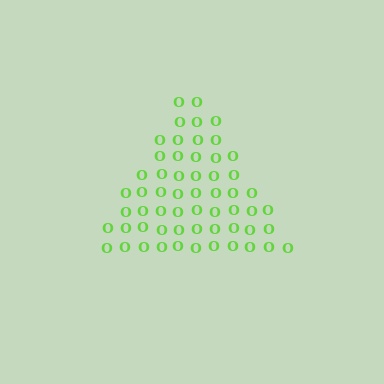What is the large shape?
The large shape is a triangle.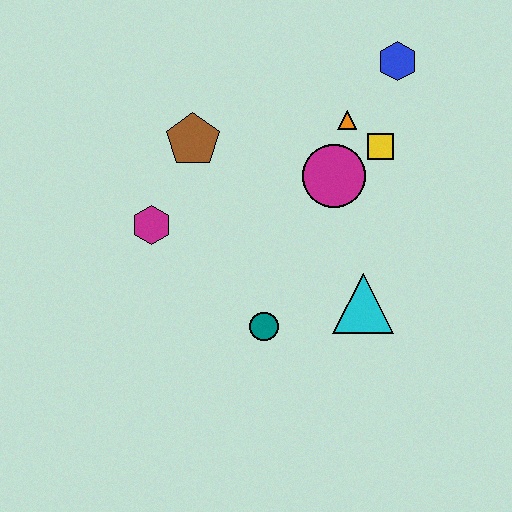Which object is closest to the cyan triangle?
The teal circle is closest to the cyan triangle.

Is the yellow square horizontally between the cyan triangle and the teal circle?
No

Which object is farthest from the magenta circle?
The magenta hexagon is farthest from the magenta circle.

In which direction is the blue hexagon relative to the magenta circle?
The blue hexagon is above the magenta circle.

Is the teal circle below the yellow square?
Yes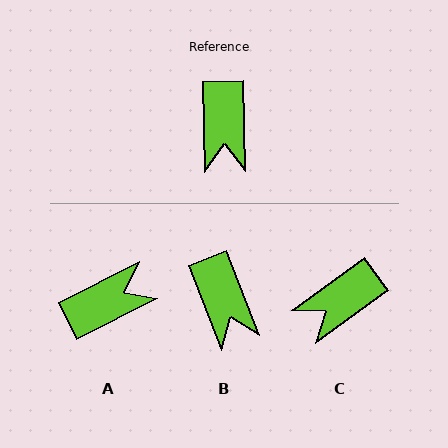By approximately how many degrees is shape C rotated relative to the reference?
Approximately 55 degrees clockwise.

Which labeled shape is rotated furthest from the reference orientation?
A, about 116 degrees away.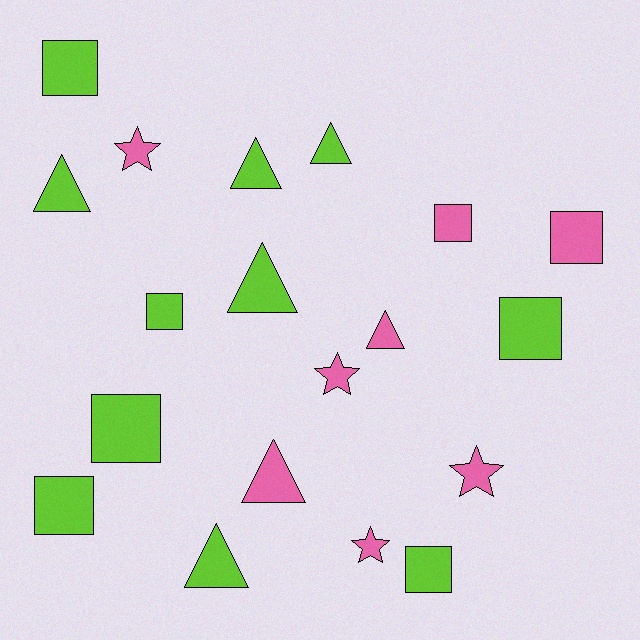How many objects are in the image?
There are 19 objects.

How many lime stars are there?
There are no lime stars.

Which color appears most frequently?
Lime, with 11 objects.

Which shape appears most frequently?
Square, with 8 objects.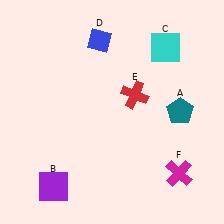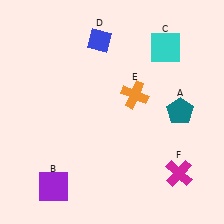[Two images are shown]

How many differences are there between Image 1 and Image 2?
There is 1 difference between the two images.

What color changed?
The cross (E) changed from red in Image 1 to orange in Image 2.